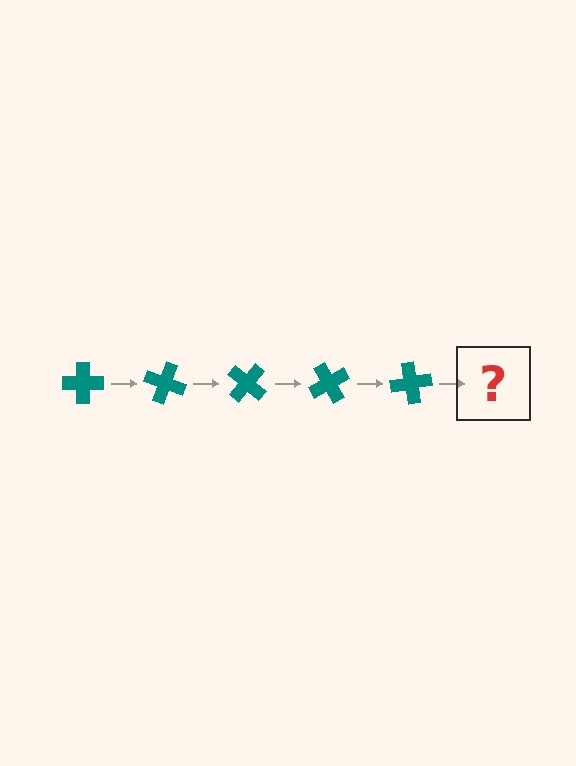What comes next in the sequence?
The next element should be a teal cross rotated 100 degrees.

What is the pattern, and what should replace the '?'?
The pattern is that the cross rotates 20 degrees each step. The '?' should be a teal cross rotated 100 degrees.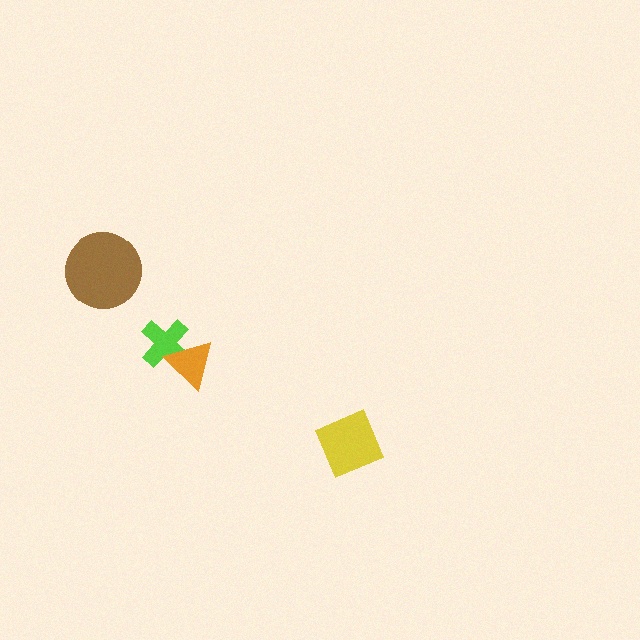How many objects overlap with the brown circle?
0 objects overlap with the brown circle.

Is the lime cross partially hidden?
Yes, it is partially covered by another shape.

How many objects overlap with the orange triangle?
1 object overlaps with the orange triangle.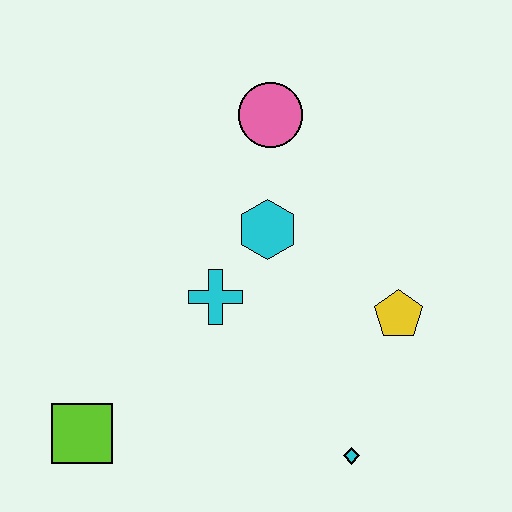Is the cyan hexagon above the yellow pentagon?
Yes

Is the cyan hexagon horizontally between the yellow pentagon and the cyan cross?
Yes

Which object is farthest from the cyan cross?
The cyan diamond is farthest from the cyan cross.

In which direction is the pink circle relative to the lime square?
The pink circle is above the lime square.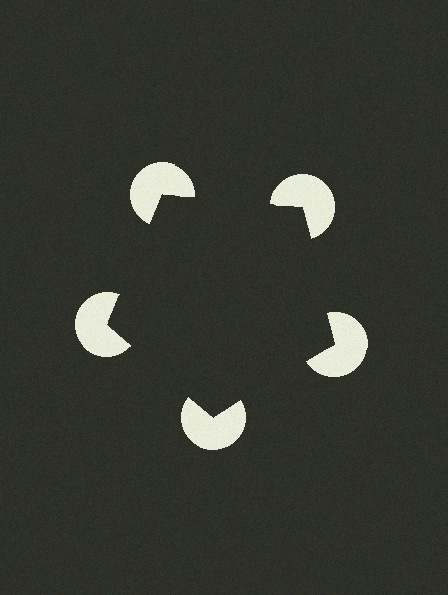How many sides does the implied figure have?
5 sides.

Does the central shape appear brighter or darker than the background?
It typically appears slightly darker than the background, even though no actual brightness change is drawn.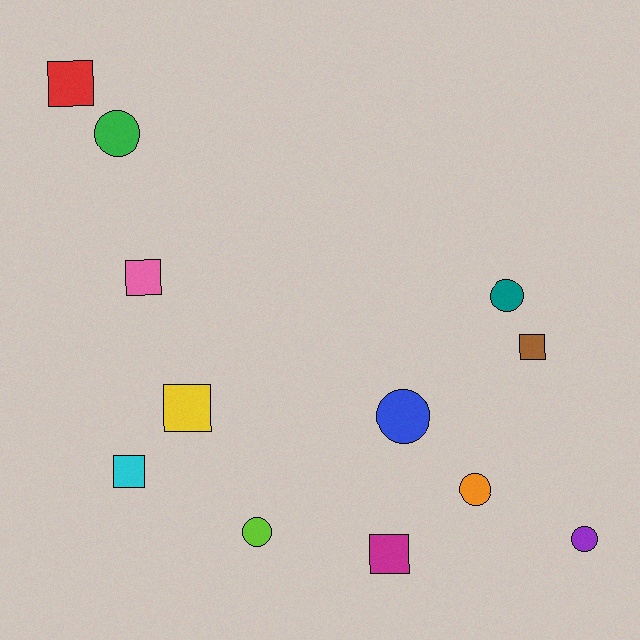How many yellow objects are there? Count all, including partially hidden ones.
There is 1 yellow object.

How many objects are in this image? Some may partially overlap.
There are 12 objects.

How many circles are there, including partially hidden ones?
There are 6 circles.